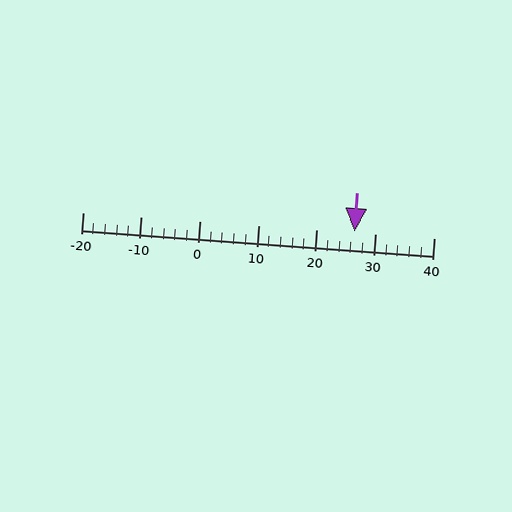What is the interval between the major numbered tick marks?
The major tick marks are spaced 10 units apart.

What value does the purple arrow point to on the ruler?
The purple arrow points to approximately 26.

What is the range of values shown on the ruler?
The ruler shows values from -20 to 40.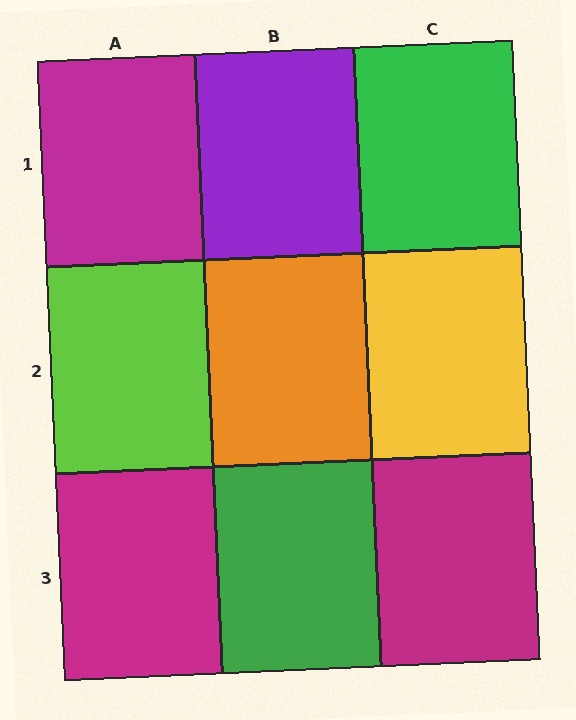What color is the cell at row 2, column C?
Yellow.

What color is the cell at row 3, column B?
Green.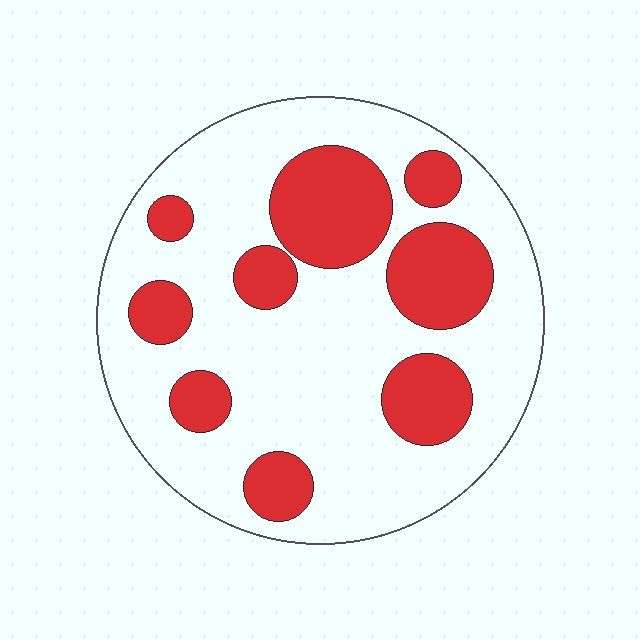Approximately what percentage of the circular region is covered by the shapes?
Approximately 30%.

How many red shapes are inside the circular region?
9.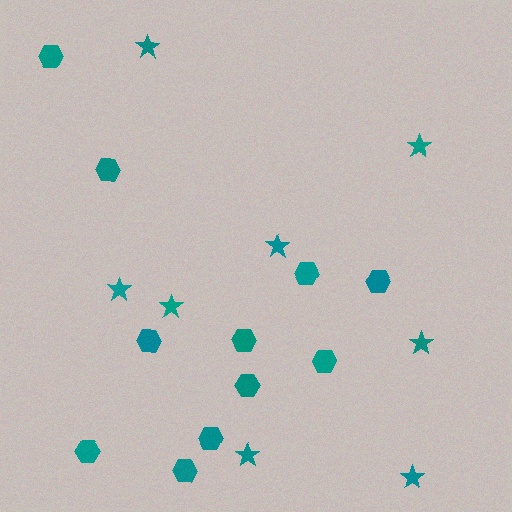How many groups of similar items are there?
There are 2 groups: one group of stars (8) and one group of hexagons (11).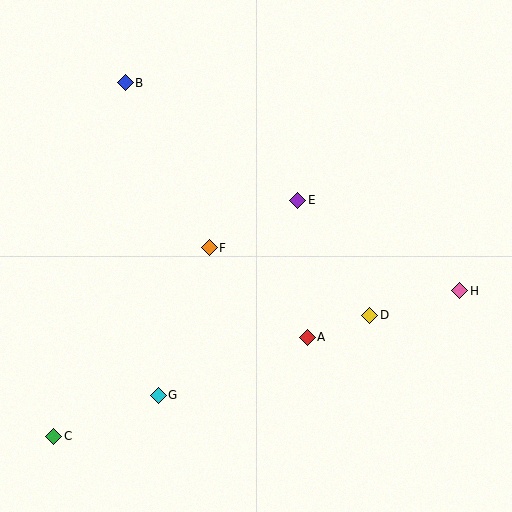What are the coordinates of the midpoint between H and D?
The midpoint between H and D is at (415, 303).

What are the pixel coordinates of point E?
Point E is at (298, 200).